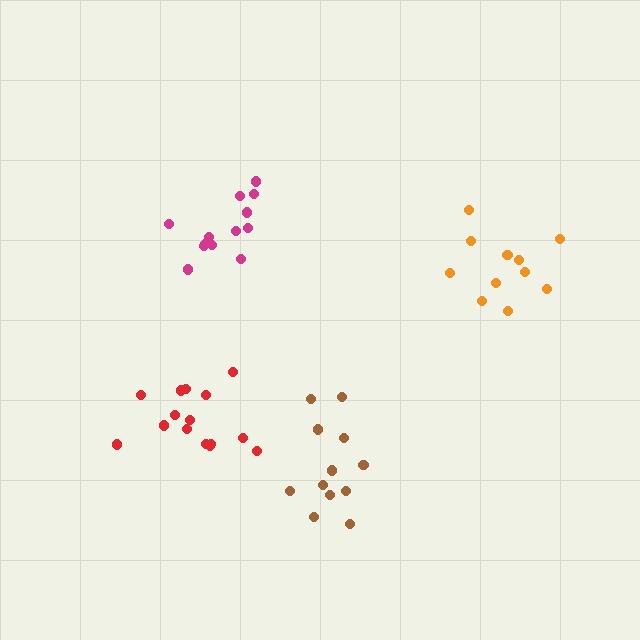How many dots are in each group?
Group 1: 15 dots, Group 2: 11 dots, Group 3: 13 dots, Group 4: 12 dots (51 total).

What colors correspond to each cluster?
The clusters are colored: red, orange, magenta, brown.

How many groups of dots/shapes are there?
There are 4 groups.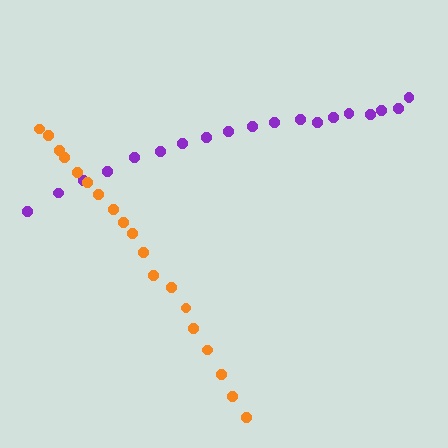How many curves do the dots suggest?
There are 2 distinct paths.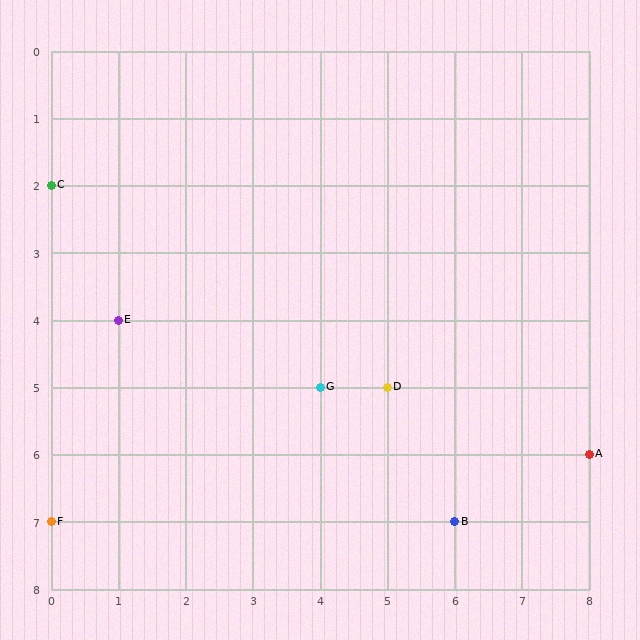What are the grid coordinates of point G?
Point G is at grid coordinates (4, 5).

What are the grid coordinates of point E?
Point E is at grid coordinates (1, 4).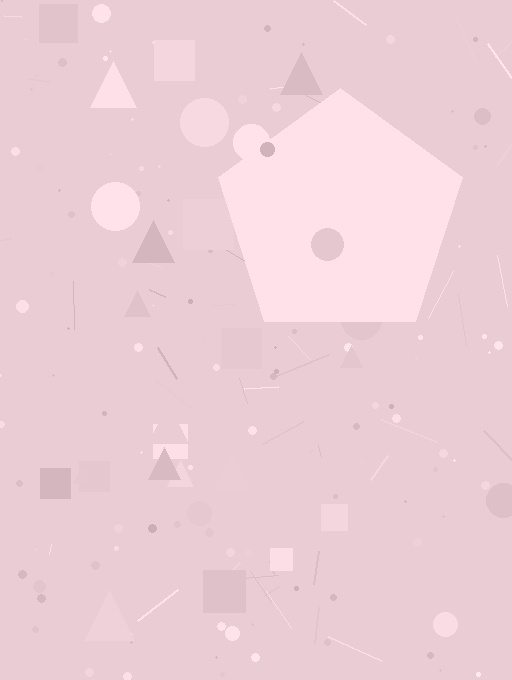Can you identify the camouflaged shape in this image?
The camouflaged shape is a pentagon.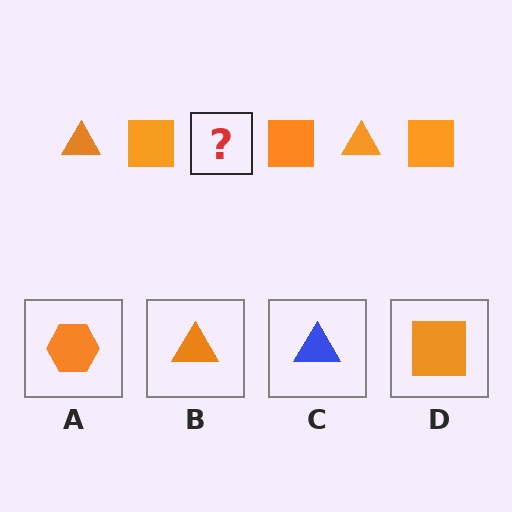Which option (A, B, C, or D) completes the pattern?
B.